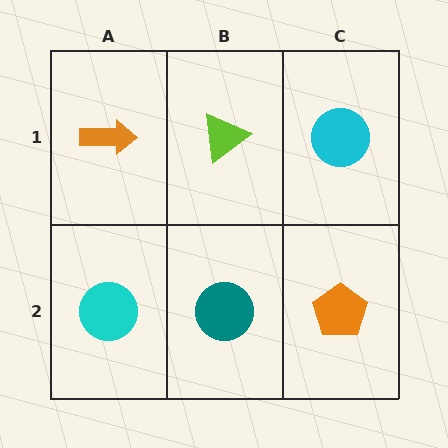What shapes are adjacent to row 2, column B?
A lime triangle (row 1, column B), a cyan circle (row 2, column A), an orange pentagon (row 2, column C).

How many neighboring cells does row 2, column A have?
2.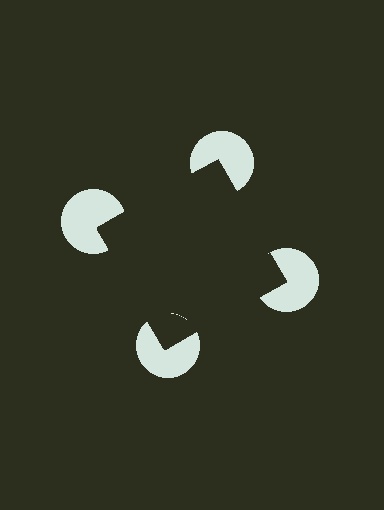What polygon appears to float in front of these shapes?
An illusory square — its edges are inferred from the aligned wedge cuts in the pac-man discs, not physically drawn.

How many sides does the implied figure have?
4 sides.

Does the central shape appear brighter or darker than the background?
It typically appears slightly darker than the background, even though no actual brightness change is drawn.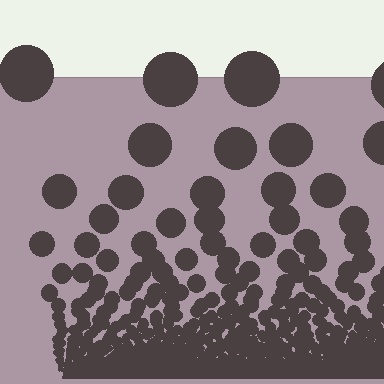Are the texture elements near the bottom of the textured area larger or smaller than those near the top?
Smaller. The gradient is inverted — elements near the bottom are smaller and denser.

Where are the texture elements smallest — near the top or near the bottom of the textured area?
Near the bottom.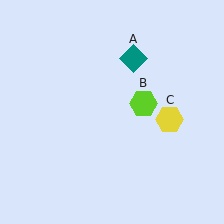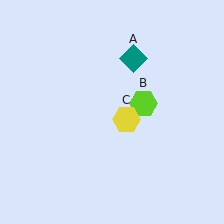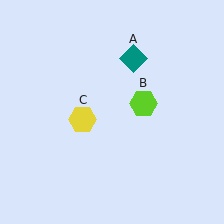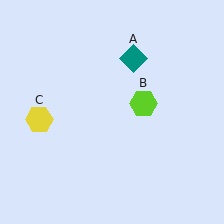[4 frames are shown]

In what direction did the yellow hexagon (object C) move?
The yellow hexagon (object C) moved left.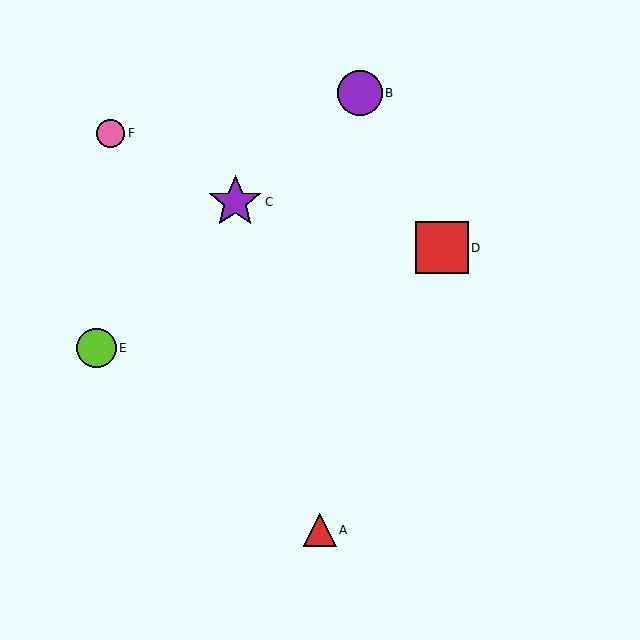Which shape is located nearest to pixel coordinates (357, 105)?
The purple circle (labeled B) at (360, 93) is nearest to that location.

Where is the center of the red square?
The center of the red square is at (442, 248).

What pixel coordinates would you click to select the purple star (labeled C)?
Click at (235, 202) to select the purple star C.